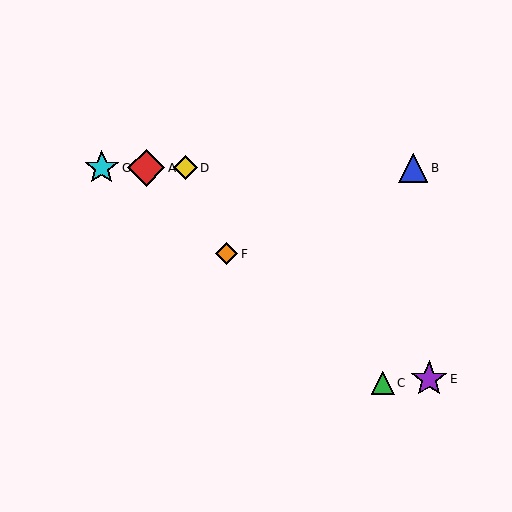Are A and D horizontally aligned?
Yes, both are at y≈168.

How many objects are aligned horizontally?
4 objects (A, B, D, G) are aligned horizontally.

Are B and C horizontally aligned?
No, B is at y≈168 and C is at y≈383.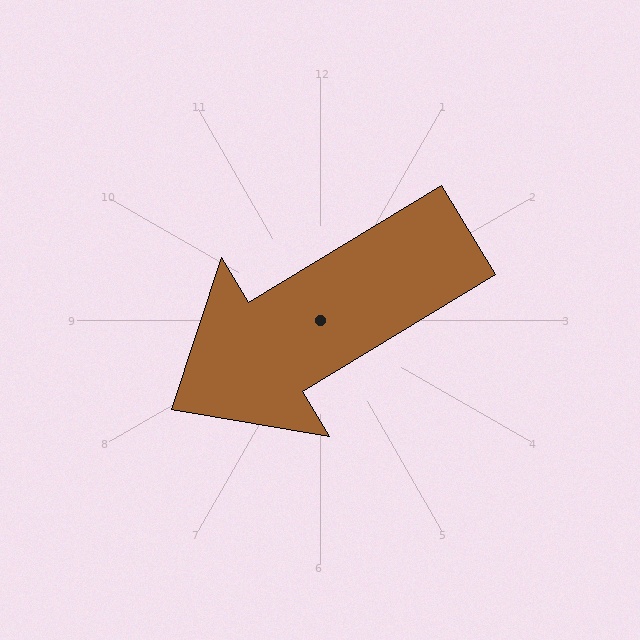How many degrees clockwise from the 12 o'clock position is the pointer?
Approximately 239 degrees.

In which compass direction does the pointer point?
Southwest.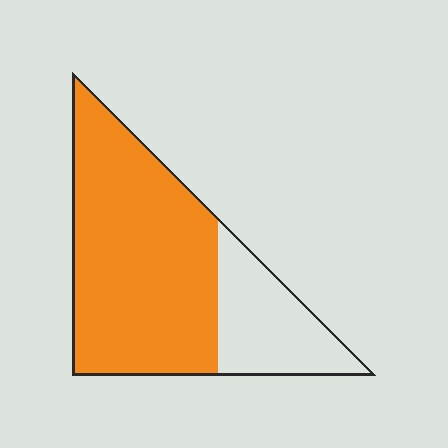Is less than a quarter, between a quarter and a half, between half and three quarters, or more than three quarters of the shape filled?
Between half and three quarters.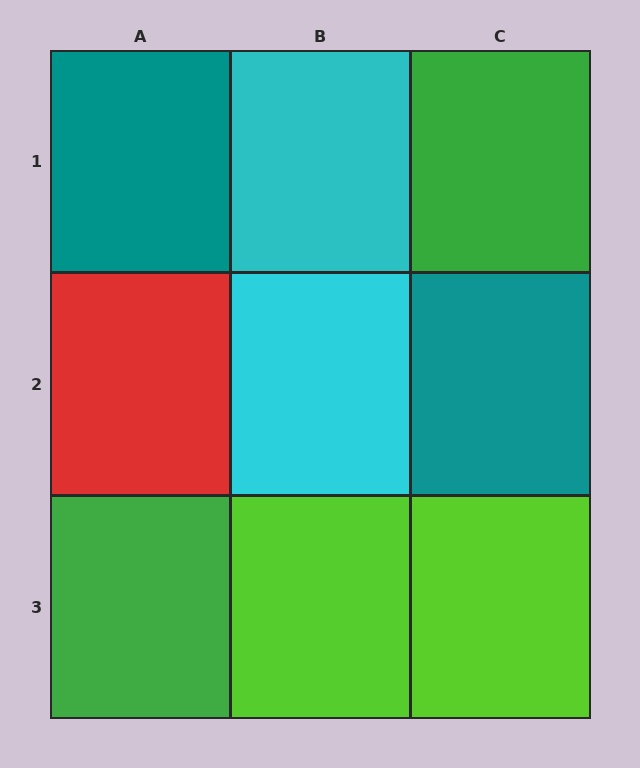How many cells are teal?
2 cells are teal.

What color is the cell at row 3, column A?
Green.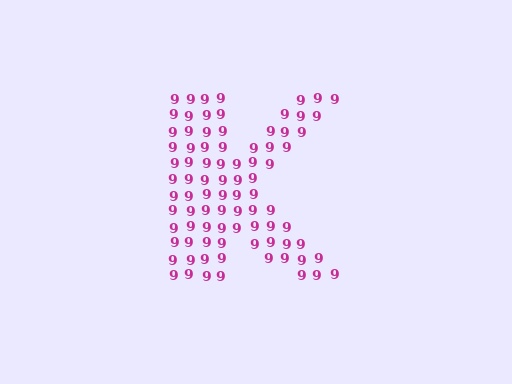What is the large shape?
The large shape is the letter K.